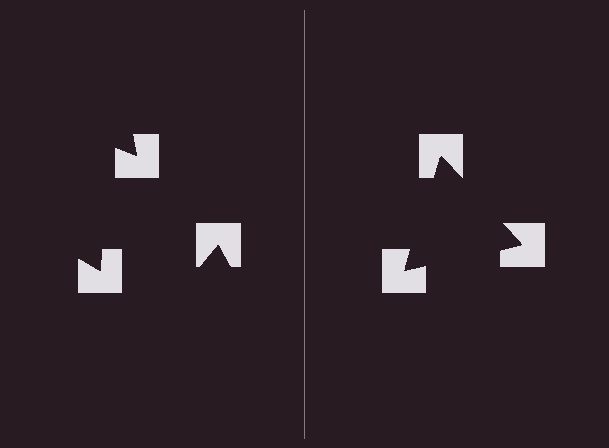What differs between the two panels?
The notched squares are positioned identically on both sides; only the wedge orientations differ. On the right they align to a triangle; on the left they are misaligned.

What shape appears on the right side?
An illusory triangle.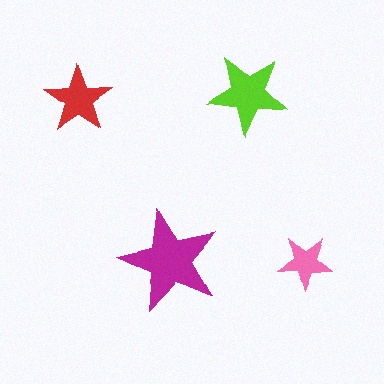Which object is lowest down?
The pink star is bottommost.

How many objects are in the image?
There are 4 objects in the image.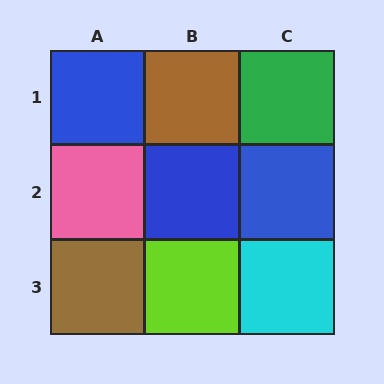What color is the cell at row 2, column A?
Pink.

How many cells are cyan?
1 cell is cyan.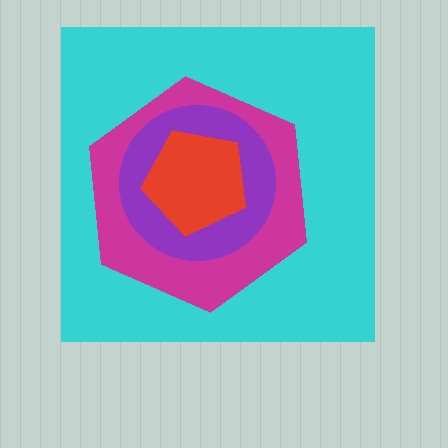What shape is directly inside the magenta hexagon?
The purple circle.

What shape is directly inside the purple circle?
The red pentagon.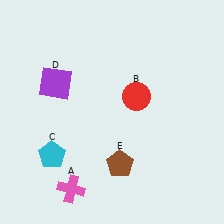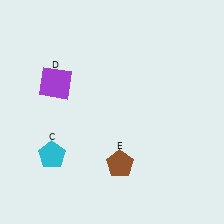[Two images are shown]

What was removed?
The red circle (B), the pink cross (A) were removed in Image 2.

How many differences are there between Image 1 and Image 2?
There are 2 differences between the two images.